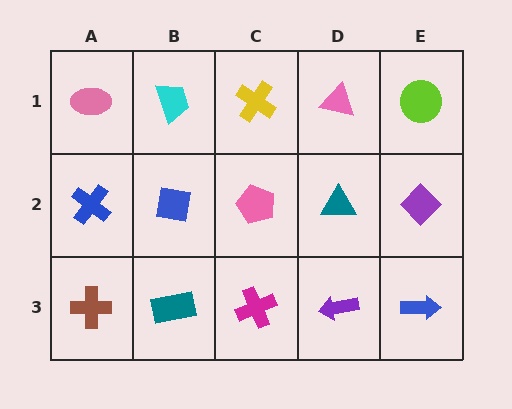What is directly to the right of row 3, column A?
A teal rectangle.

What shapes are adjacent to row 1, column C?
A pink pentagon (row 2, column C), a cyan trapezoid (row 1, column B), a pink triangle (row 1, column D).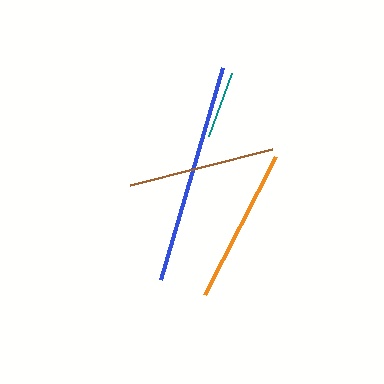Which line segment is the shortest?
The teal line is the shortest at approximately 68 pixels.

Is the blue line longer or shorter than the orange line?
The blue line is longer than the orange line.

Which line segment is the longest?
The blue line is the longest at approximately 221 pixels.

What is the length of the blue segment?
The blue segment is approximately 221 pixels long.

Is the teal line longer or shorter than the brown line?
The brown line is longer than the teal line.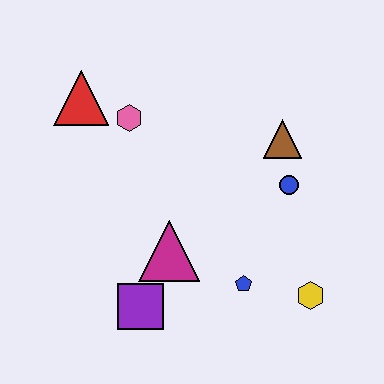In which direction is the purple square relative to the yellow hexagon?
The purple square is to the left of the yellow hexagon.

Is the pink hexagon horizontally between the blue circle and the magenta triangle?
No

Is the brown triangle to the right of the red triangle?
Yes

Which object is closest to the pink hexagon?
The red triangle is closest to the pink hexagon.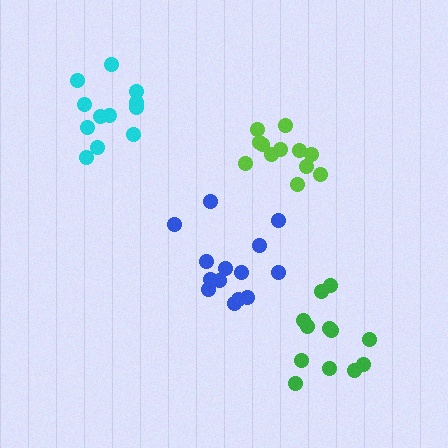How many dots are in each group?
Group 1: 14 dots, Group 2: 12 dots, Group 3: 12 dots, Group 4: 12 dots (50 total).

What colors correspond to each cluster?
The clusters are colored: blue, green, cyan, lime.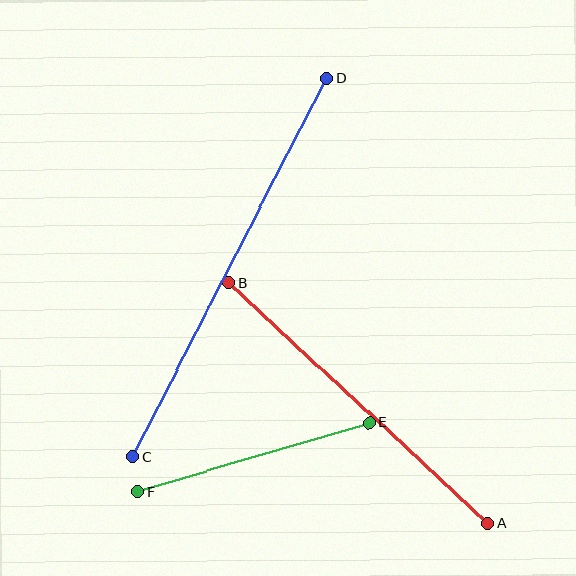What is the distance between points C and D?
The distance is approximately 425 pixels.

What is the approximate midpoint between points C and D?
The midpoint is at approximately (229, 267) pixels.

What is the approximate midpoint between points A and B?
The midpoint is at approximately (358, 403) pixels.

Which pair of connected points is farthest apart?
Points C and D are farthest apart.